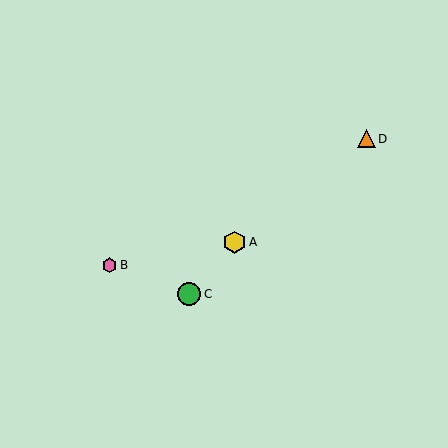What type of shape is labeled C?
Shape C is a green circle.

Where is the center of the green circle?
The center of the green circle is at (189, 294).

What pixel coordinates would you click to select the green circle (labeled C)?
Click at (189, 294) to select the green circle C.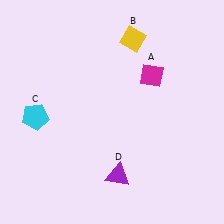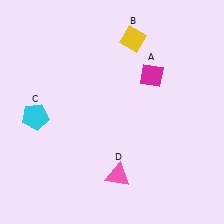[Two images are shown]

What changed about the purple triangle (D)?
In Image 1, D is purple. In Image 2, it changed to pink.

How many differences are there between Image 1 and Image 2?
There is 1 difference between the two images.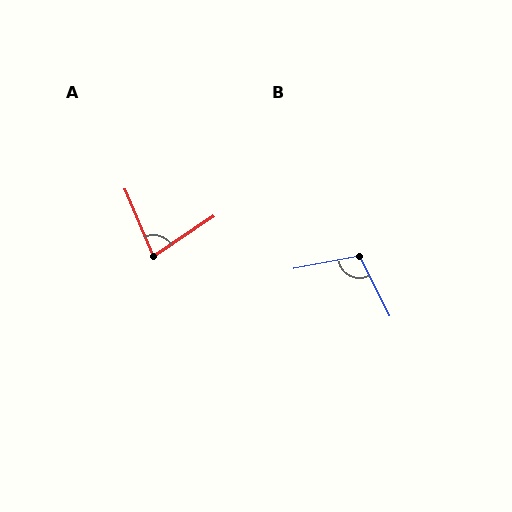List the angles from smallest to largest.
A (79°), B (105°).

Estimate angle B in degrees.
Approximately 105 degrees.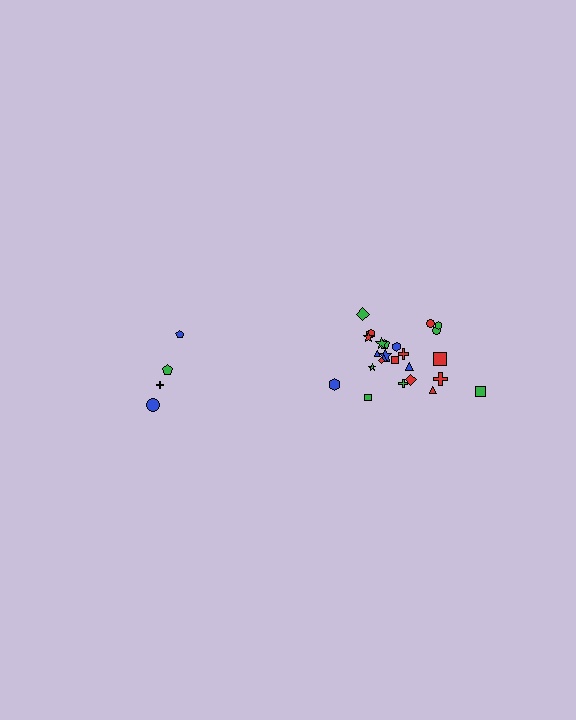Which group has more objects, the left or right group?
The right group.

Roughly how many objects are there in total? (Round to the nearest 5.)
Roughly 30 objects in total.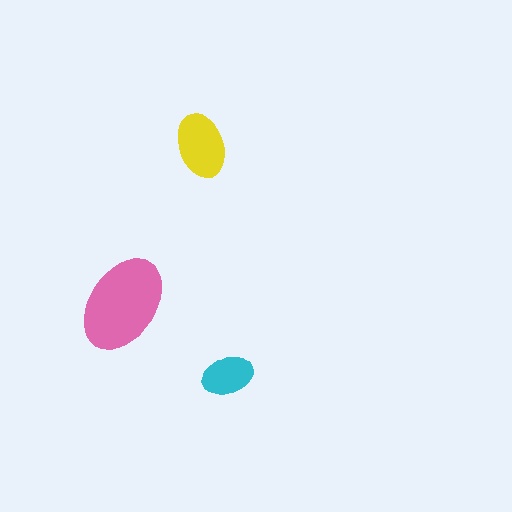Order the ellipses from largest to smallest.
the pink one, the yellow one, the cyan one.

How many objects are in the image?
There are 3 objects in the image.